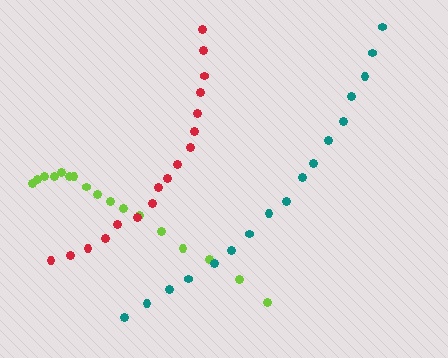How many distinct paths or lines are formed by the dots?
There are 3 distinct paths.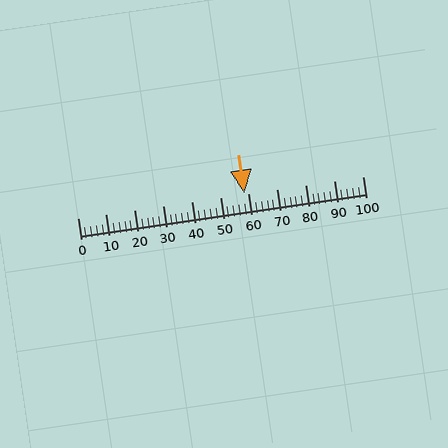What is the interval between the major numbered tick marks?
The major tick marks are spaced 10 units apart.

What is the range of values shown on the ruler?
The ruler shows values from 0 to 100.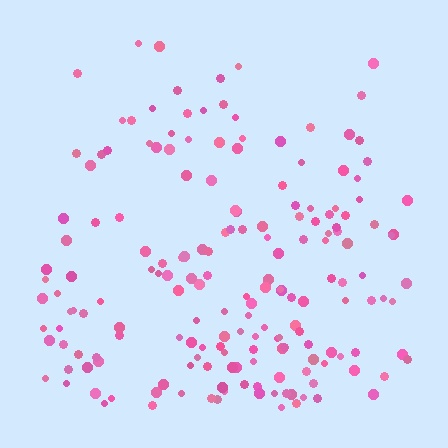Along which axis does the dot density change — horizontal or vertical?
Vertical.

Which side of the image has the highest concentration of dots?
The bottom.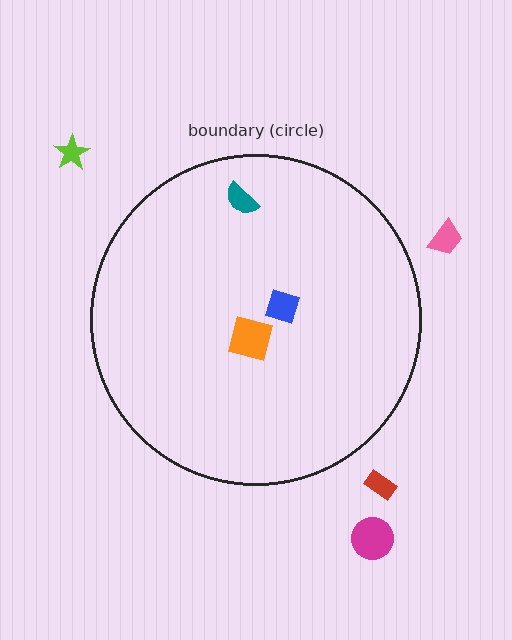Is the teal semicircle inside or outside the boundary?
Inside.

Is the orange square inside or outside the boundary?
Inside.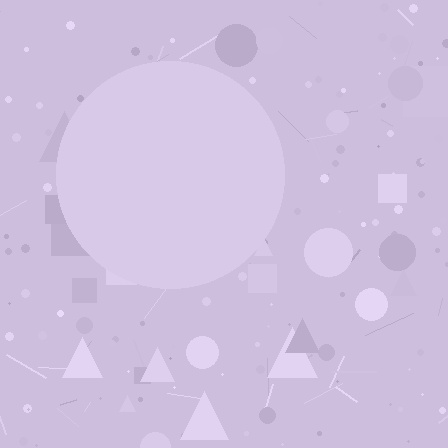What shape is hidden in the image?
A circle is hidden in the image.